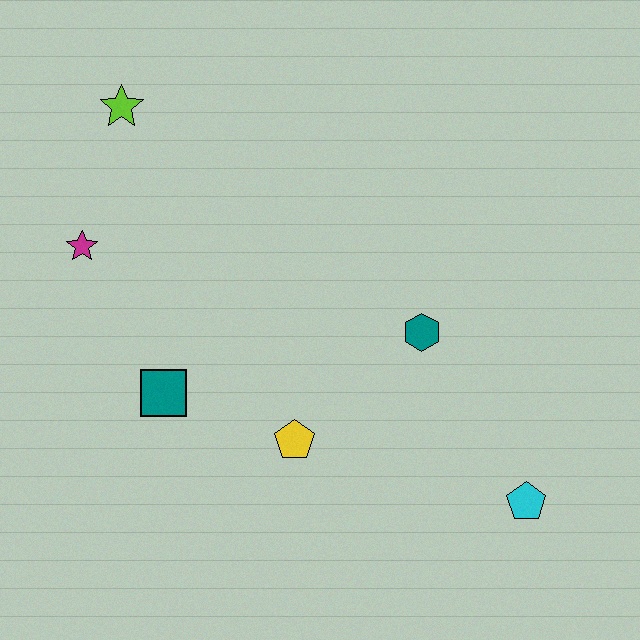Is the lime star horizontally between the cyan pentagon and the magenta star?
Yes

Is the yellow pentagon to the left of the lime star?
No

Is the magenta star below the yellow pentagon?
No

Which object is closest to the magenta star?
The lime star is closest to the magenta star.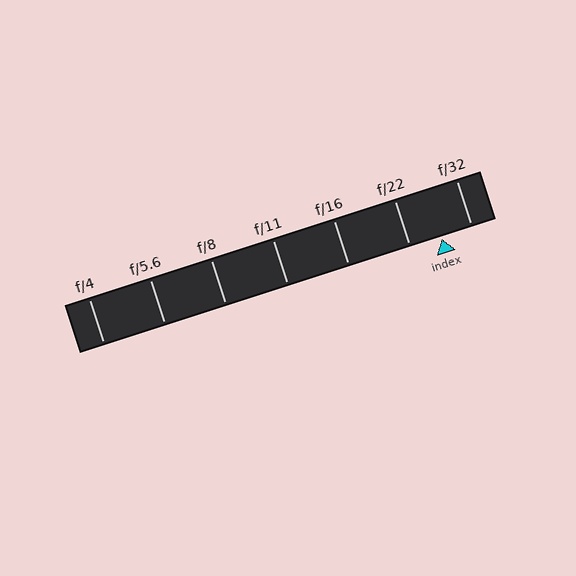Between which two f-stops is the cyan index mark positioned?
The index mark is between f/22 and f/32.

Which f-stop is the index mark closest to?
The index mark is closest to f/32.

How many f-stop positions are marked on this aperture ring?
There are 7 f-stop positions marked.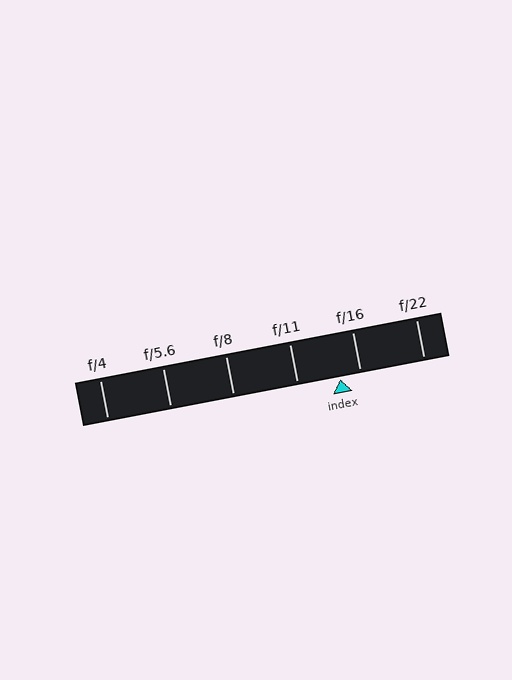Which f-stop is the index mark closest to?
The index mark is closest to f/16.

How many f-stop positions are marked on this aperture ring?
There are 6 f-stop positions marked.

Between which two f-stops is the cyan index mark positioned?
The index mark is between f/11 and f/16.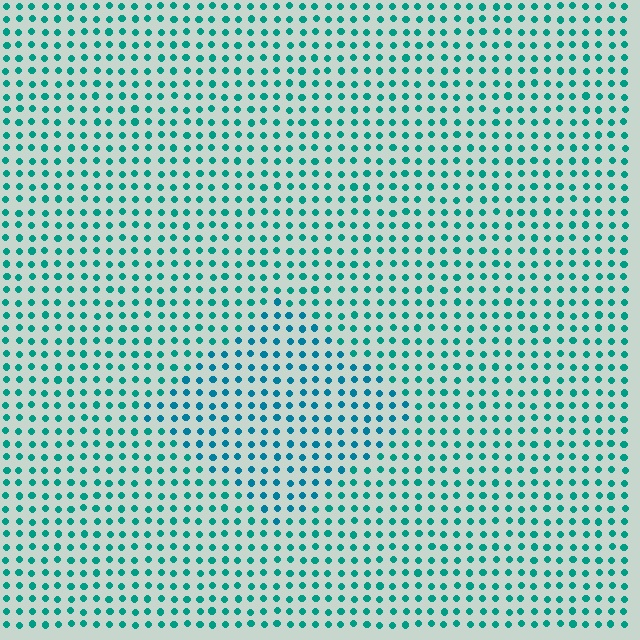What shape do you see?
I see a diamond.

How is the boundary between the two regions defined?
The boundary is defined purely by a slight shift in hue (about 21 degrees). Spacing, size, and orientation are identical on both sides.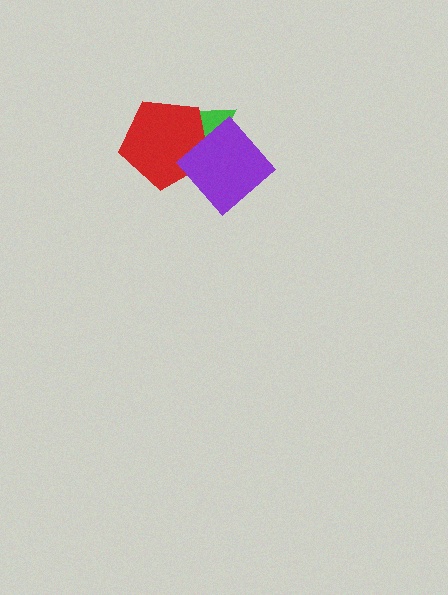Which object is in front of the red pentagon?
The purple diamond is in front of the red pentagon.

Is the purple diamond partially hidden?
No, no other shape covers it.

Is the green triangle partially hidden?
Yes, it is partially covered by another shape.